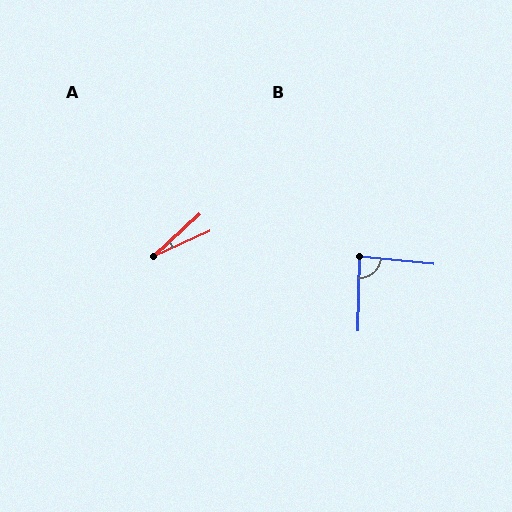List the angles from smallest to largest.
A (18°), B (86°).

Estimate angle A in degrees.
Approximately 18 degrees.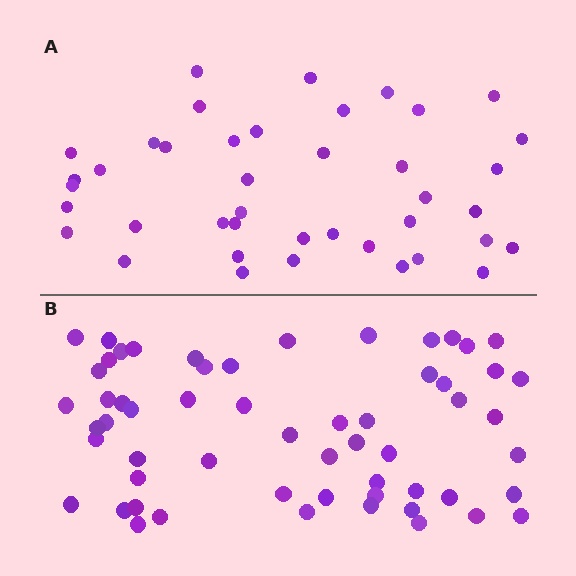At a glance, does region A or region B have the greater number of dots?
Region B (the bottom region) has more dots.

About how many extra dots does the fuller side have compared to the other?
Region B has approximately 15 more dots than region A.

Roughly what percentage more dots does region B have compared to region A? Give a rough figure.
About 40% more.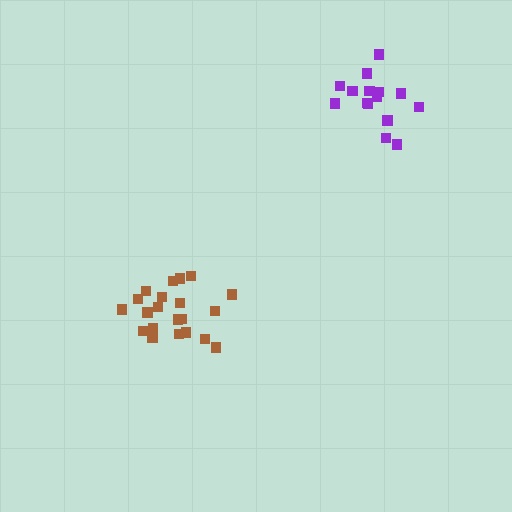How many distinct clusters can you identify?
There are 2 distinct clusters.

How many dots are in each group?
Group 1: 21 dots, Group 2: 15 dots (36 total).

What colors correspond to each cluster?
The clusters are colored: brown, purple.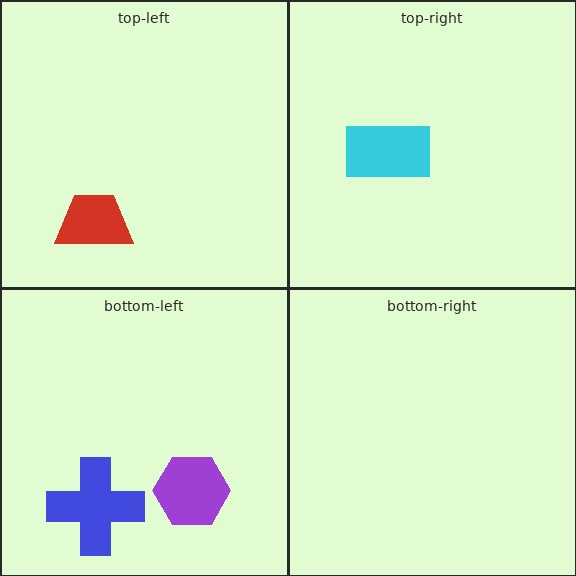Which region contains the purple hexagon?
The bottom-left region.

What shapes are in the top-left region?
The red trapezoid.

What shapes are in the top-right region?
The cyan rectangle.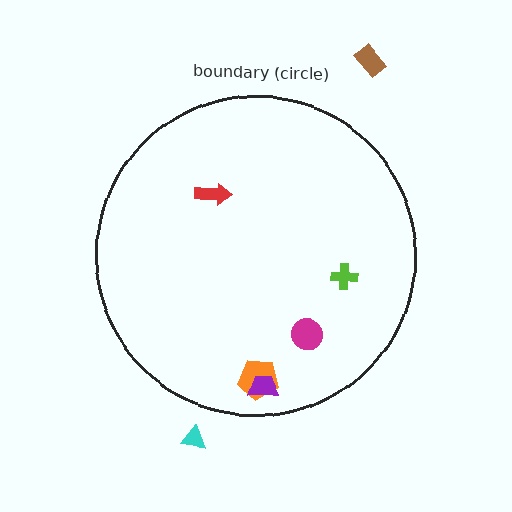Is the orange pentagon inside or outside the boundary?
Inside.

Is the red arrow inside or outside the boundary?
Inside.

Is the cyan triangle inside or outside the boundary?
Outside.